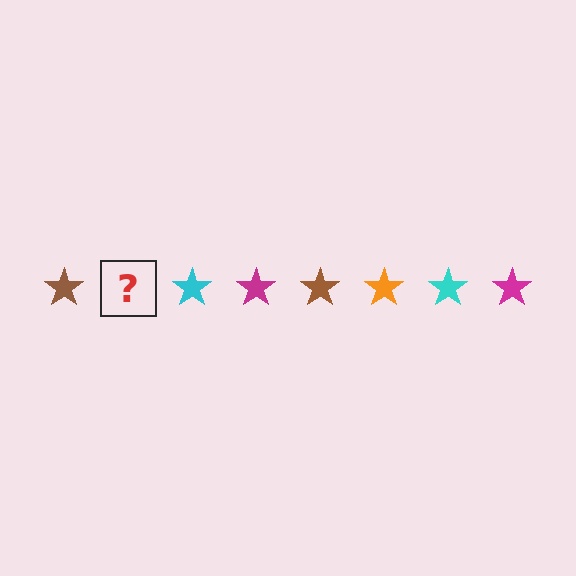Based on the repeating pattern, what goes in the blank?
The blank should be an orange star.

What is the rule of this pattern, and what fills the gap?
The rule is that the pattern cycles through brown, orange, cyan, magenta stars. The gap should be filled with an orange star.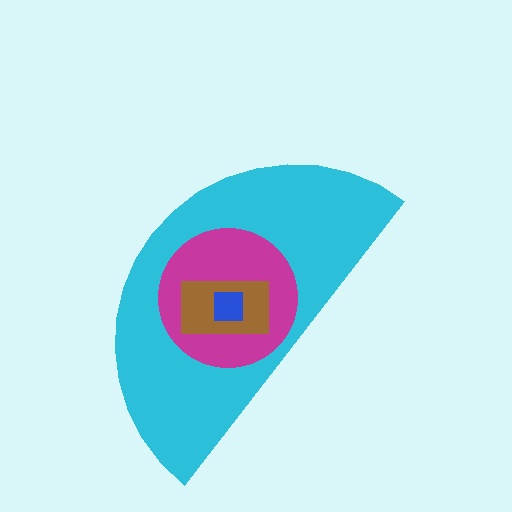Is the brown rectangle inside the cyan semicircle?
Yes.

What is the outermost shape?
The cyan semicircle.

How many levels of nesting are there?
4.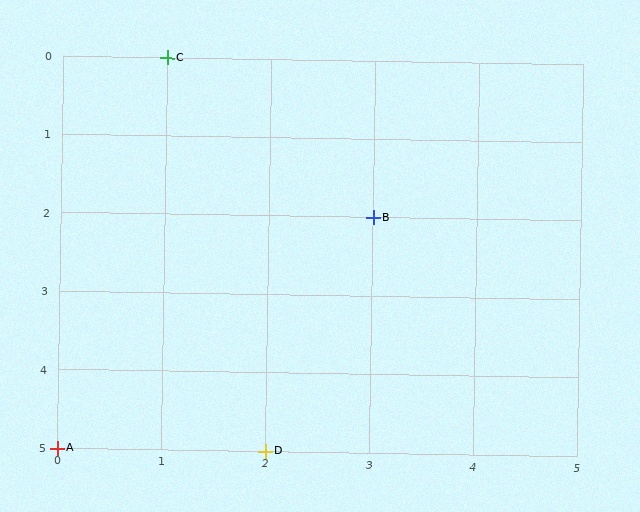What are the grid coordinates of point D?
Point D is at grid coordinates (2, 5).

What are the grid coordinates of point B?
Point B is at grid coordinates (3, 2).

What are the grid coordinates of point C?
Point C is at grid coordinates (1, 0).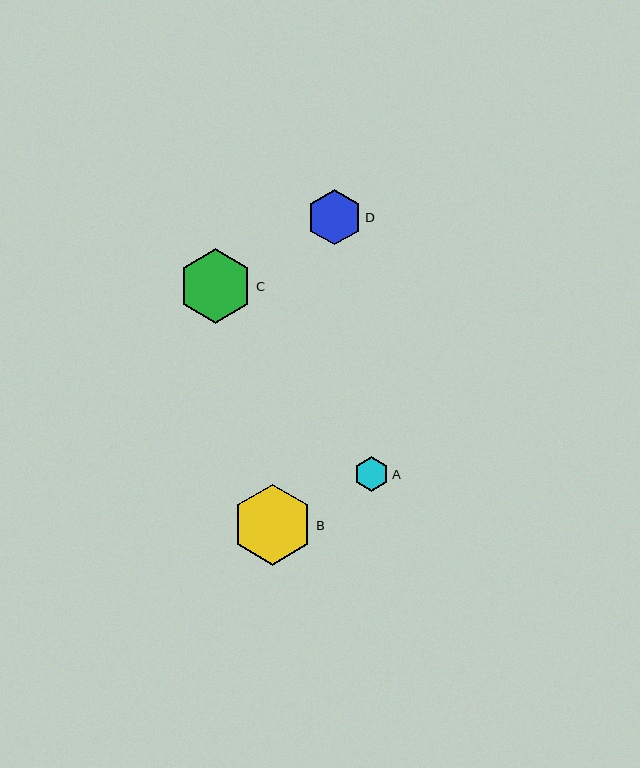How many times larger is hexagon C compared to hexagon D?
Hexagon C is approximately 1.4 times the size of hexagon D.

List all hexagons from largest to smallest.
From largest to smallest: B, C, D, A.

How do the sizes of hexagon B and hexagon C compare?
Hexagon B and hexagon C are approximately the same size.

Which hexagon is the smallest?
Hexagon A is the smallest with a size of approximately 35 pixels.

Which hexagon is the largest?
Hexagon B is the largest with a size of approximately 81 pixels.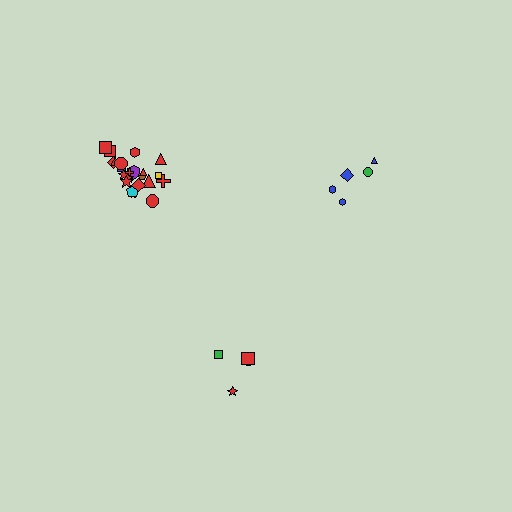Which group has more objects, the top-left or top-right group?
The top-left group.